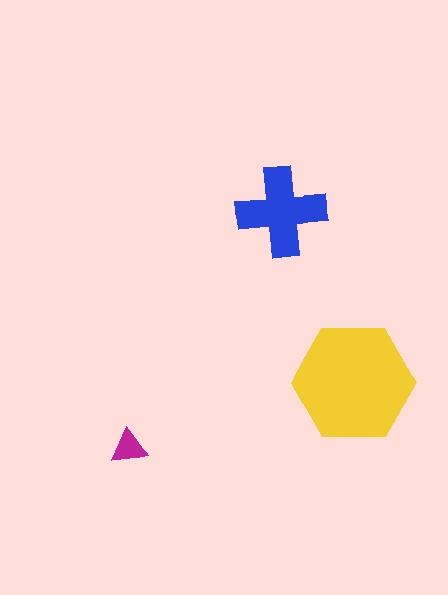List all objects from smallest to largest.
The magenta triangle, the blue cross, the yellow hexagon.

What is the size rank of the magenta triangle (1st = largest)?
3rd.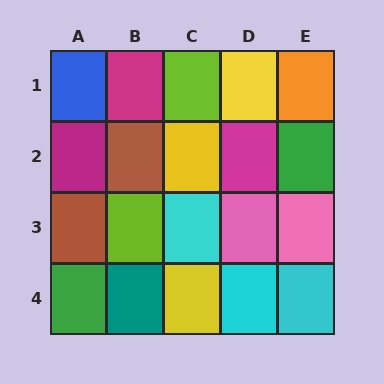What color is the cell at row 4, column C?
Yellow.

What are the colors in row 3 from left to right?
Brown, lime, cyan, pink, pink.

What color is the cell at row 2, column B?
Brown.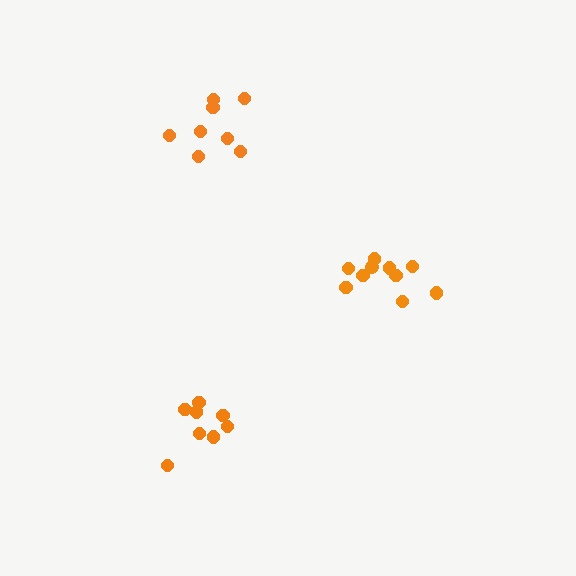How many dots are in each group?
Group 1: 10 dots, Group 2: 8 dots, Group 3: 8 dots (26 total).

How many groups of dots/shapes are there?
There are 3 groups.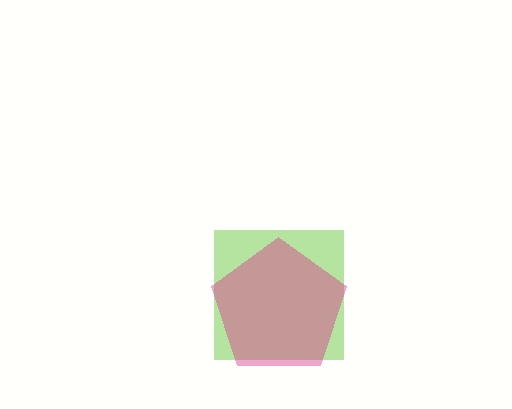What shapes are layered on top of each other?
The layered shapes are: a lime square, a magenta pentagon.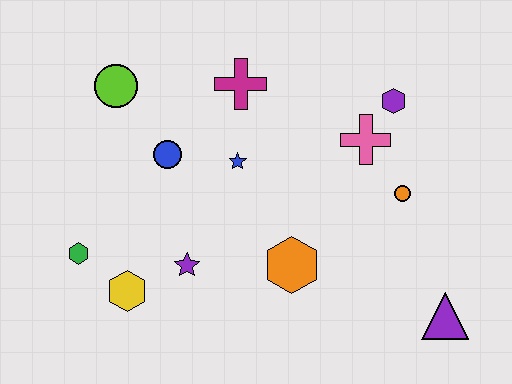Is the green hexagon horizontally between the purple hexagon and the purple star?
No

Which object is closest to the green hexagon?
The yellow hexagon is closest to the green hexagon.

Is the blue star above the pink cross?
No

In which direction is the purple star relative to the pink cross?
The purple star is to the left of the pink cross.